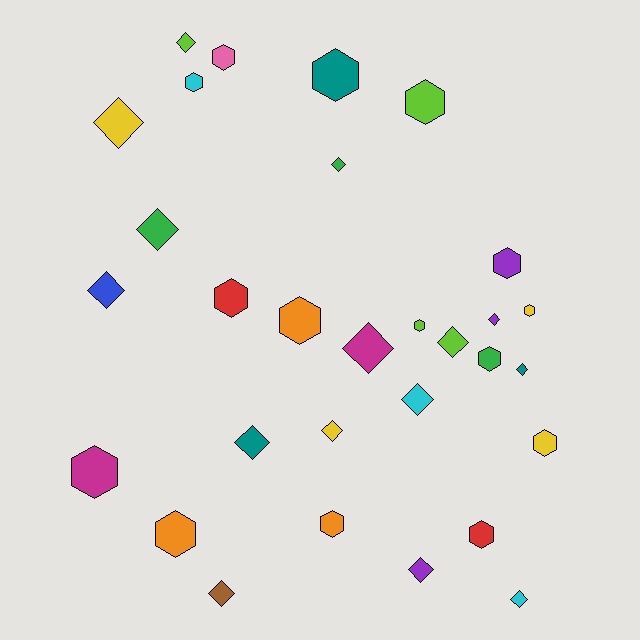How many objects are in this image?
There are 30 objects.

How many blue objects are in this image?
There is 1 blue object.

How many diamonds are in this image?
There are 15 diamonds.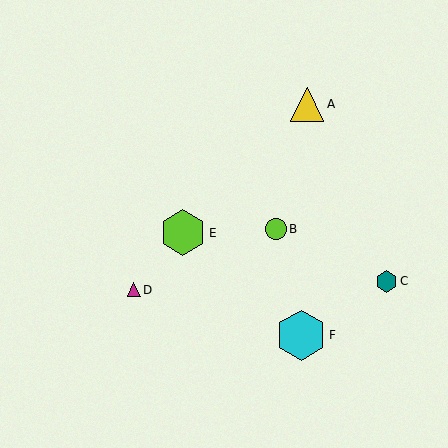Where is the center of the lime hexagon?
The center of the lime hexagon is at (183, 233).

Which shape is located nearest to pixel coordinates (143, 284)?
The magenta triangle (labeled D) at (134, 290) is nearest to that location.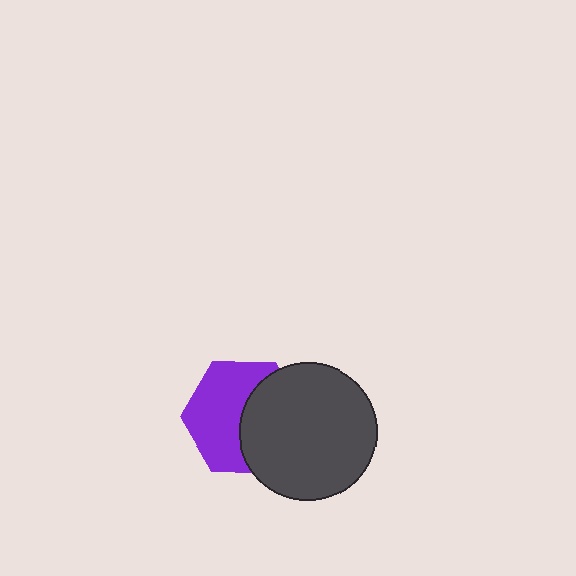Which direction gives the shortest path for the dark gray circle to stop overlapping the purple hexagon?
Moving right gives the shortest separation.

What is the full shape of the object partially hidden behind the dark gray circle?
The partially hidden object is a purple hexagon.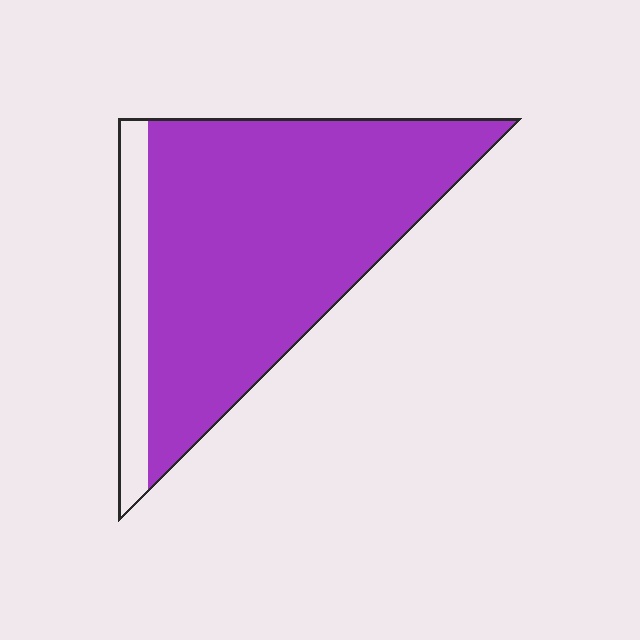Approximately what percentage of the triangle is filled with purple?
Approximately 85%.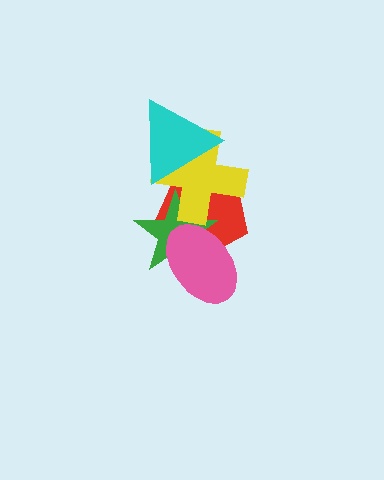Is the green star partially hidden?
Yes, it is partially covered by another shape.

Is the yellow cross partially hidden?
Yes, it is partially covered by another shape.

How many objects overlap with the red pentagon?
4 objects overlap with the red pentagon.